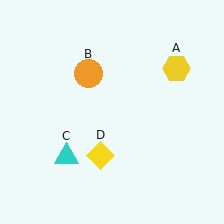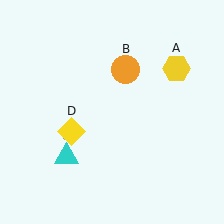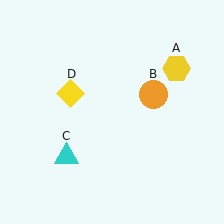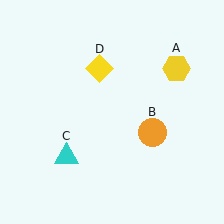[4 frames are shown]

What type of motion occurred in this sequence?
The orange circle (object B), yellow diamond (object D) rotated clockwise around the center of the scene.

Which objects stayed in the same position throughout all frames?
Yellow hexagon (object A) and cyan triangle (object C) remained stationary.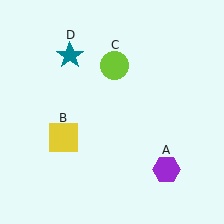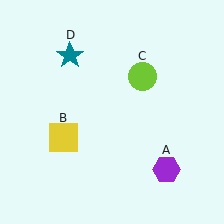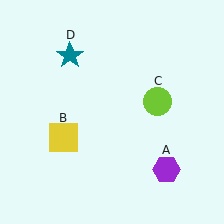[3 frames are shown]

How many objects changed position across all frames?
1 object changed position: lime circle (object C).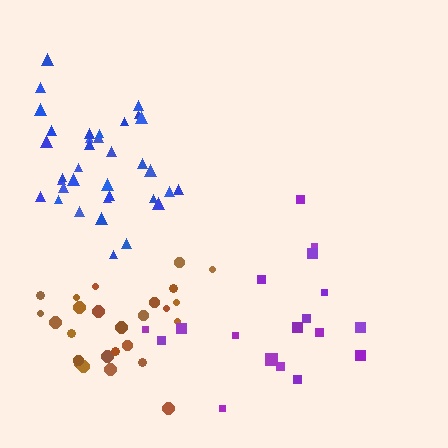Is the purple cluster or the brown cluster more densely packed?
Brown.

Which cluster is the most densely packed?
Blue.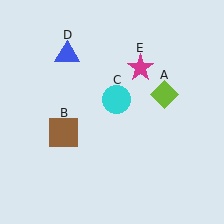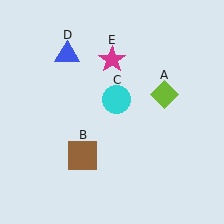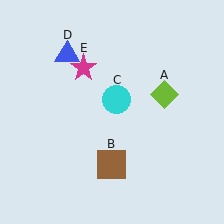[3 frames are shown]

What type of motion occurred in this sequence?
The brown square (object B), magenta star (object E) rotated counterclockwise around the center of the scene.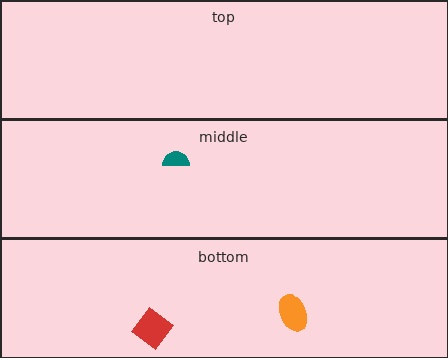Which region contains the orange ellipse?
The bottom region.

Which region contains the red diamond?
The bottom region.